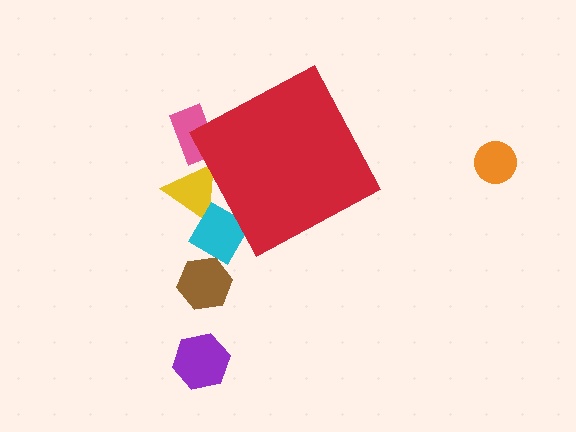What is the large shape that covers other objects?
A red diamond.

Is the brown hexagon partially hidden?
No, the brown hexagon is fully visible.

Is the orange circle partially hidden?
No, the orange circle is fully visible.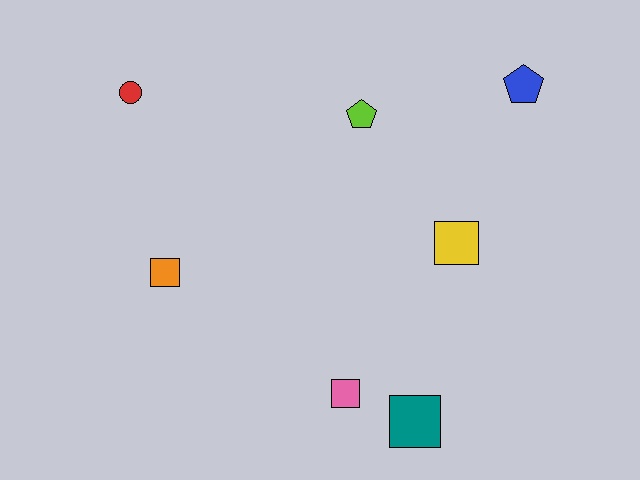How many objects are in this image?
There are 7 objects.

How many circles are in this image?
There is 1 circle.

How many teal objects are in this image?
There is 1 teal object.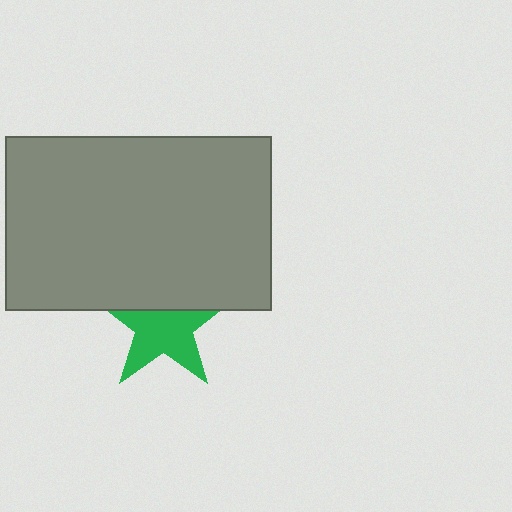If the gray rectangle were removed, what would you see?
You would see the complete green star.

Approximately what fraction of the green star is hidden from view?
Roughly 37% of the green star is hidden behind the gray rectangle.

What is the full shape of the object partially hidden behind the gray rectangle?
The partially hidden object is a green star.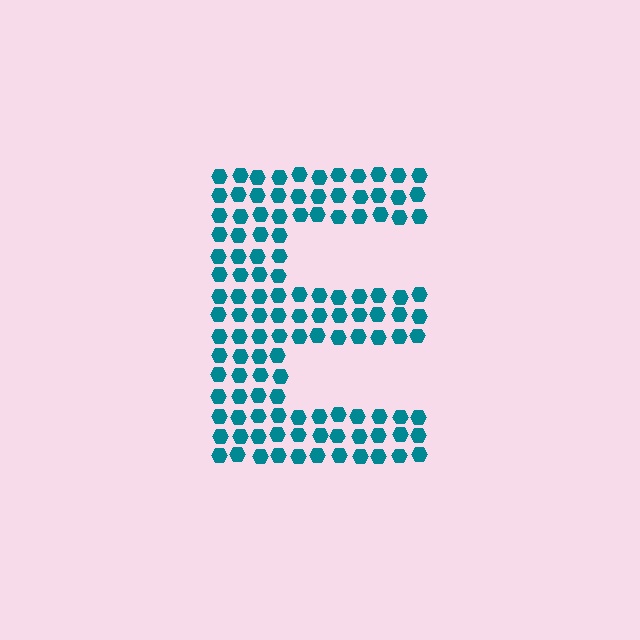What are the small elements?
The small elements are hexagons.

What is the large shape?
The large shape is the letter E.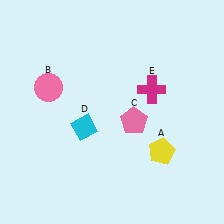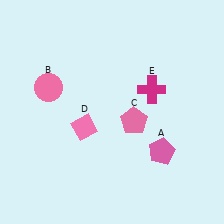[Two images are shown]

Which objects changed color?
A changed from yellow to pink. D changed from cyan to pink.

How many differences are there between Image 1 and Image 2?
There are 2 differences between the two images.